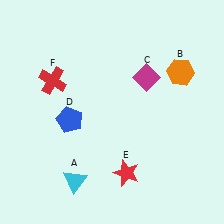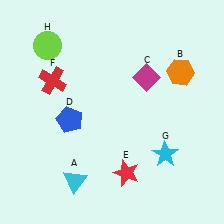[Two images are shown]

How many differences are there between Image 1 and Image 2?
There are 2 differences between the two images.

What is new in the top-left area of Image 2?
A lime circle (H) was added in the top-left area of Image 2.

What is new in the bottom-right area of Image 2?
A cyan star (G) was added in the bottom-right area of Image 2.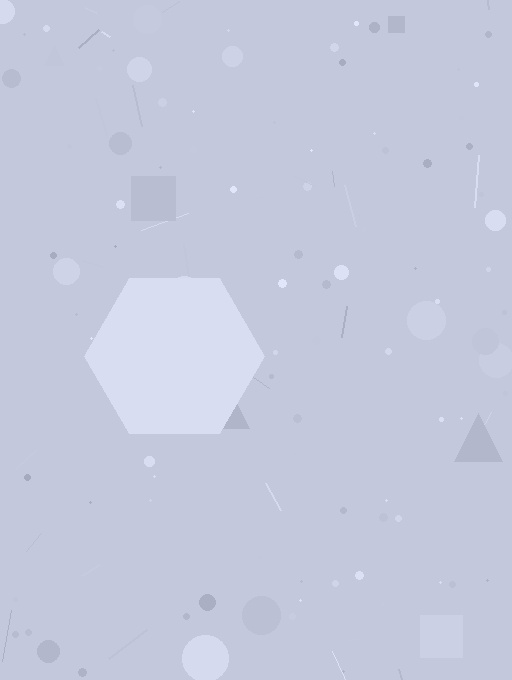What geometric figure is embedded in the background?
A hexagon is embedded in the background.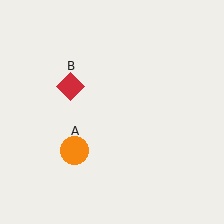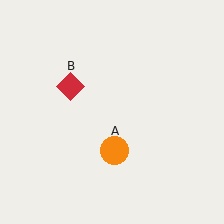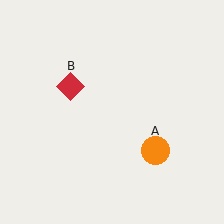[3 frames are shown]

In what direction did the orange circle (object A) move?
The orange circle (object A) moved right.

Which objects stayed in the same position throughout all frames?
Red diamond (object B) remained stationary.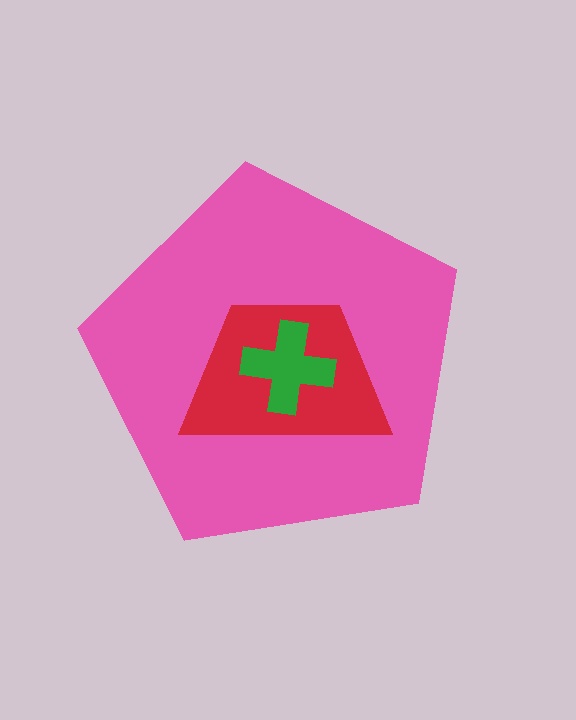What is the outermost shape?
The pink pentagon.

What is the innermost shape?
The green cross.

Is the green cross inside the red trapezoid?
Yes.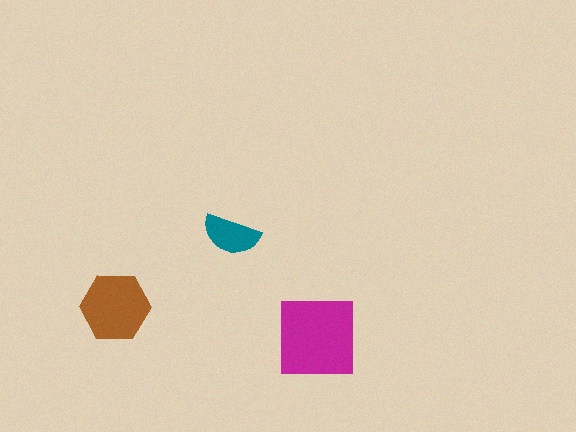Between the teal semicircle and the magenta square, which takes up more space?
The magenta square.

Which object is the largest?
The magenta square.